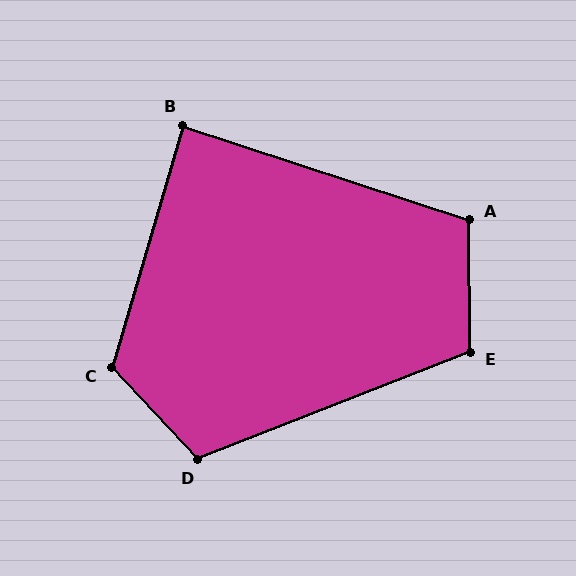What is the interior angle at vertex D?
Approximately 112 degrees (obtuse).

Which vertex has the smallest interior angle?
B, at approximately 88 degrees.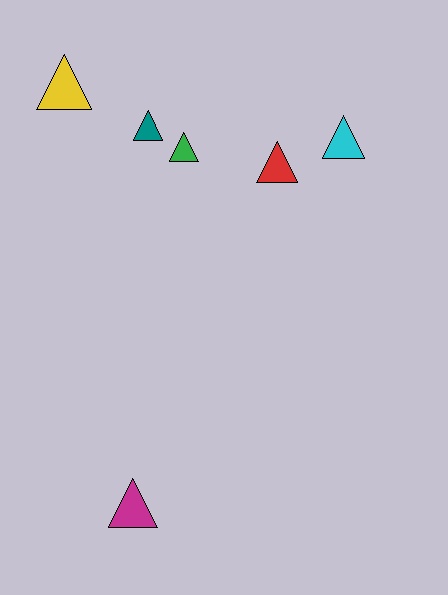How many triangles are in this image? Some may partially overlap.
There are 6 triangles.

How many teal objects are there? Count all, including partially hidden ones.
There is 1 teal object.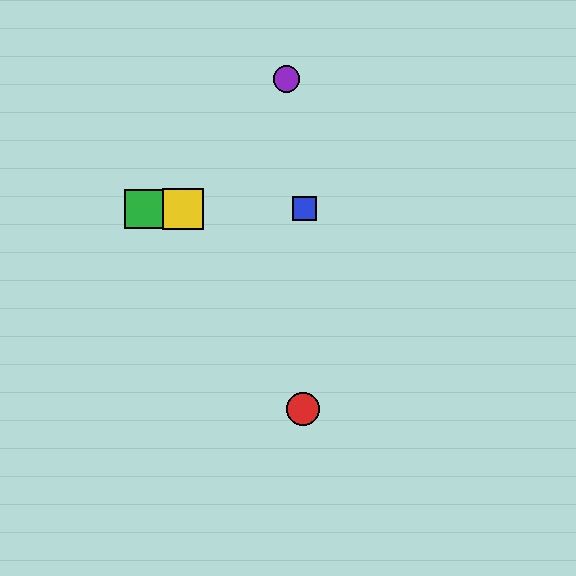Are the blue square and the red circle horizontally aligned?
No, the blue square is at y≈209 and the red circle is at y≈409.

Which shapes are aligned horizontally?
The blue square, the green square, the yellow square are aligned horizontally.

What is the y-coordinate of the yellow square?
The yellow square is at y≈209.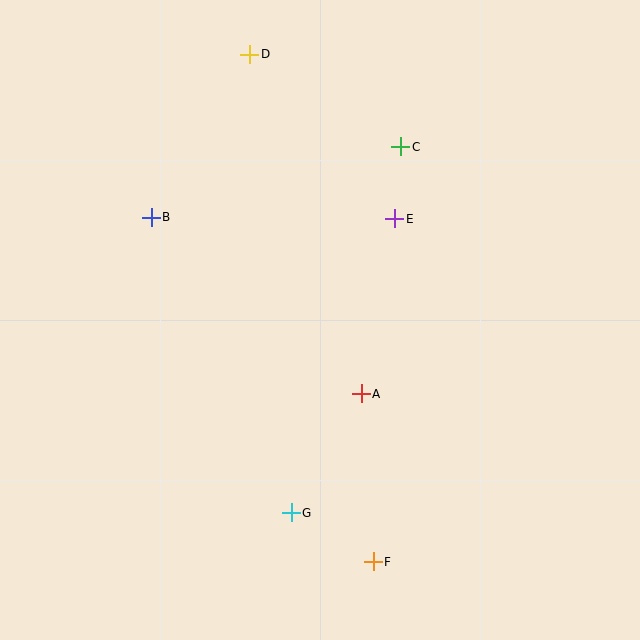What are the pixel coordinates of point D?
Point D is at (250, 54).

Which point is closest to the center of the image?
Point A at (361, 394) is closest to the center.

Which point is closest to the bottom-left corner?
Point G is closest to the bottom-left corner.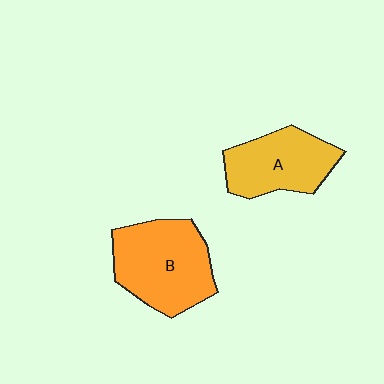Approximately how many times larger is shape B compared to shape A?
Approximately 1.3 times.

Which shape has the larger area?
Shape B (orange).